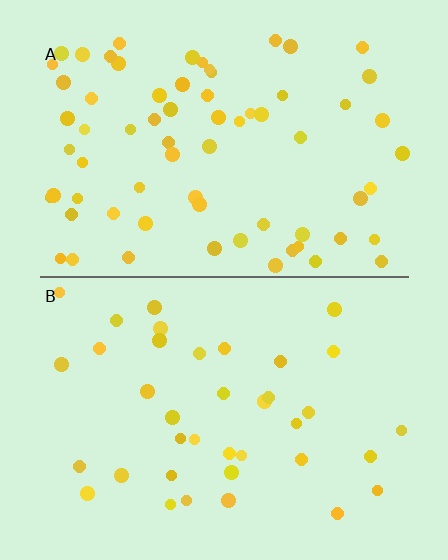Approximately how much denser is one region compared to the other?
Approximately 1.8× — region A over region B.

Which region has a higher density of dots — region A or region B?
A (the top).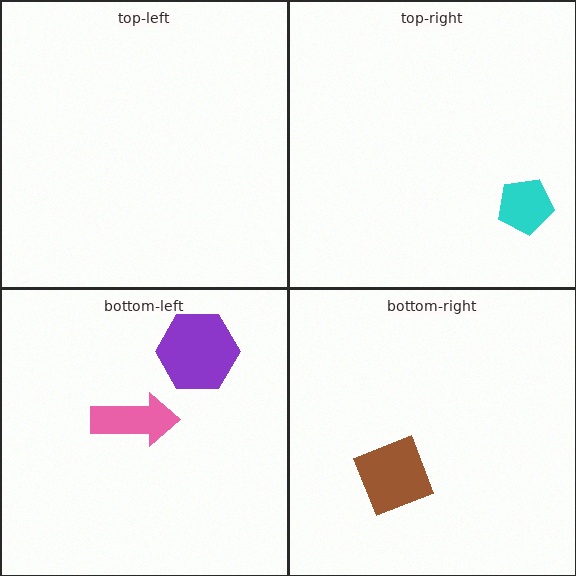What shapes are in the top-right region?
The cyan pentagon.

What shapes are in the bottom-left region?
The purple hexagon, the pink arrow.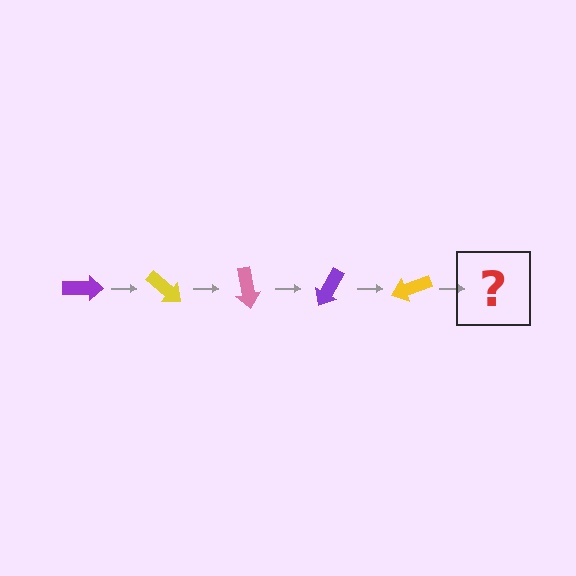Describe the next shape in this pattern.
It should be a pink arrow, rotated 200 degrees from the start.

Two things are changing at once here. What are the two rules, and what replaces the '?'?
The two rules are that it rotates 40 degrees each step and the color cycles through purple, yellow, and pink. The '?' should be a pink arrow, rotated 200 degrees from the start.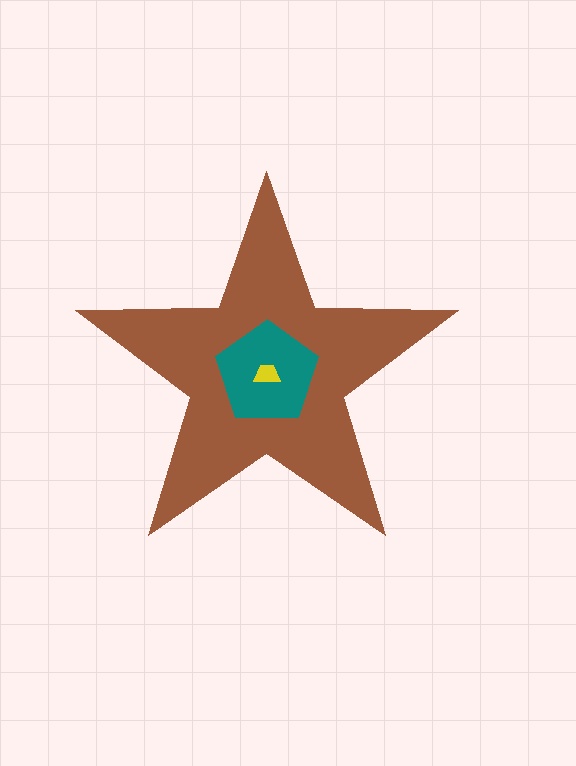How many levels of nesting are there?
3.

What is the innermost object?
The yellow trapezoid.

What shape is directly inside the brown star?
The teal pentagon.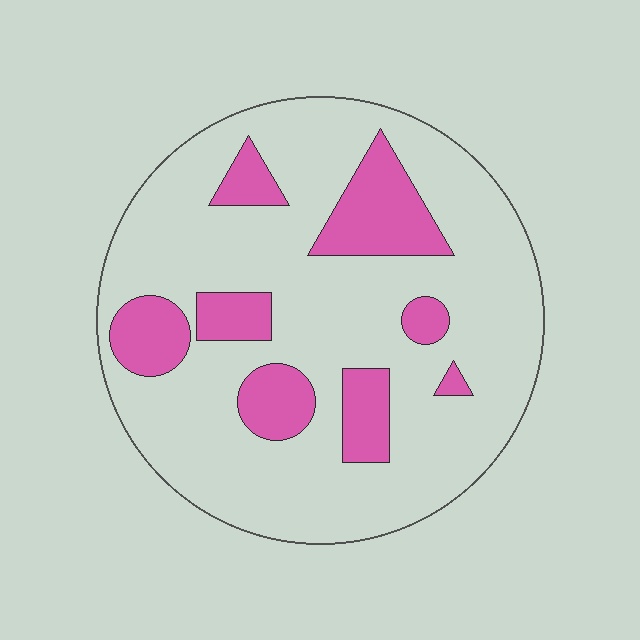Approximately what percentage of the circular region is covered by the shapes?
Approximately 20%.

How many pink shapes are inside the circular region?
8.